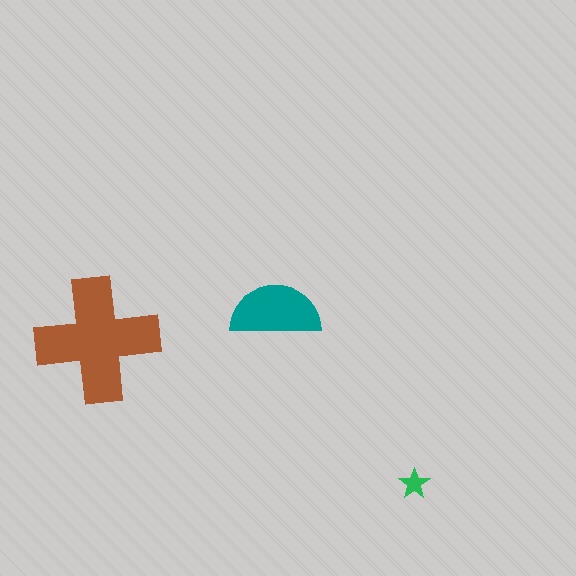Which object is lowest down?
The green star is bottommost.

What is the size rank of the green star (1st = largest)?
3rd.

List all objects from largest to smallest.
The brown cross, the teal semicircle, the green star.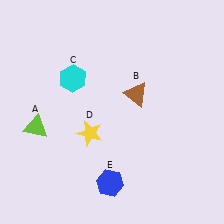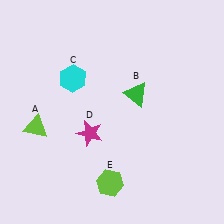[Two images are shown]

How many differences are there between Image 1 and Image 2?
There are 3 differences between the two images.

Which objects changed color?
B changed from brown to green. D changed from yellow to magenta. E changed from blue to lime.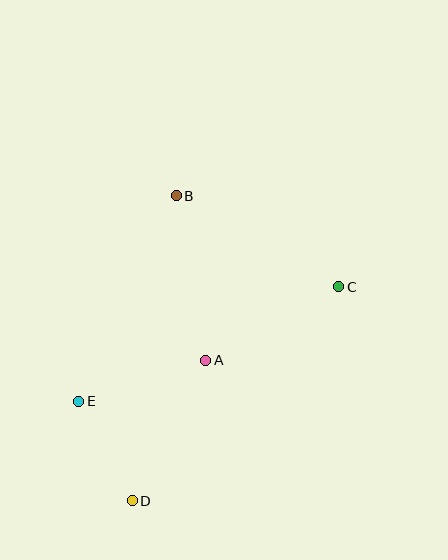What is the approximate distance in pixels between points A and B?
The distance between A and B is approximately 167 pixels.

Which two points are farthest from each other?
Points B and D are farthest from each other.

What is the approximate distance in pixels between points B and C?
The distance between B and C is approximately 186 pixels.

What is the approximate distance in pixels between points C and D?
The distance between C and D is approximately 297 pixels.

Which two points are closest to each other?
Points D and E are closest to each other.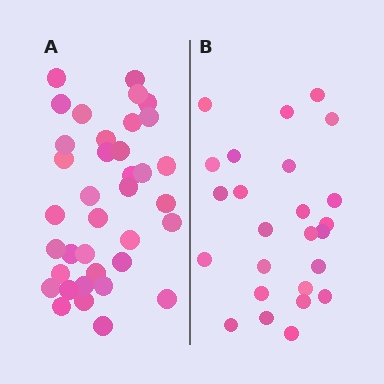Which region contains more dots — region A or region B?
Region A (the left region) has more dots.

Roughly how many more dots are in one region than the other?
Region A has roughly 12 or so more dots than region B.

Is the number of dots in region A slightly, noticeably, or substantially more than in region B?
Region A has substantially more. The ratio is roughly 1.5 to 1.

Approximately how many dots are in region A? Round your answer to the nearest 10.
About 40 dots. (The exact count is 37, which rounds to 40.)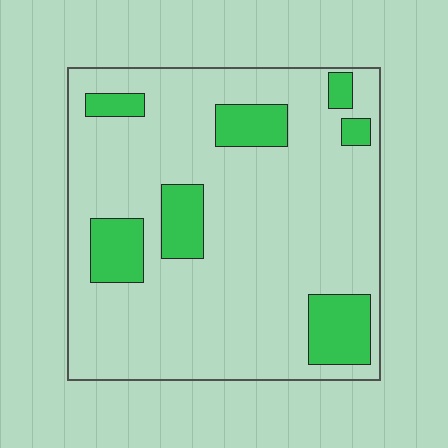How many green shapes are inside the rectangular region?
7.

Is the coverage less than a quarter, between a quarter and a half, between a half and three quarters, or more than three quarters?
Less than a quarter.